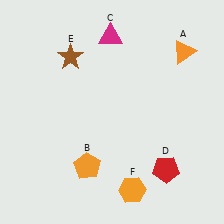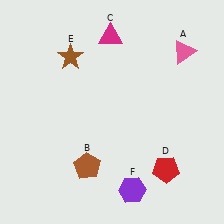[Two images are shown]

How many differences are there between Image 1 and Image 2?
There are 3 differences between the two images.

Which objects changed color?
A changed from orange to pink. B changed from orange to brown. F changed from orange to purple.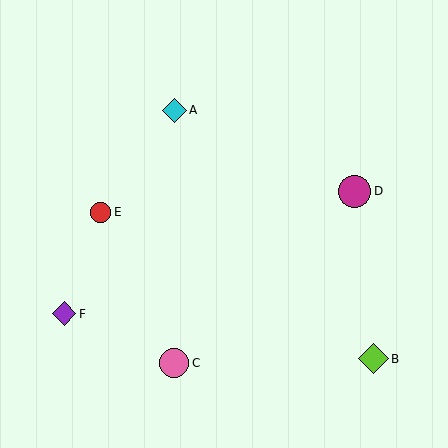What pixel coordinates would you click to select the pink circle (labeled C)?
Click at (174, 363) to select the pink circle C.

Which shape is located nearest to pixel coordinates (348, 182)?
The magenta circle (labeled D) at (355, 191) is nearest to that location.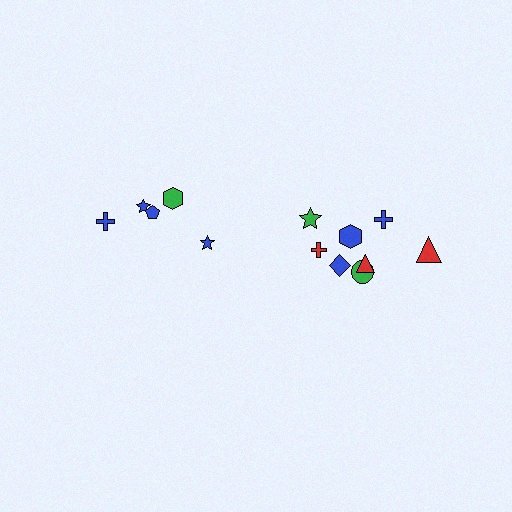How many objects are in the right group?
There are 8 objects.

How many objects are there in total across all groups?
There are 13 objects.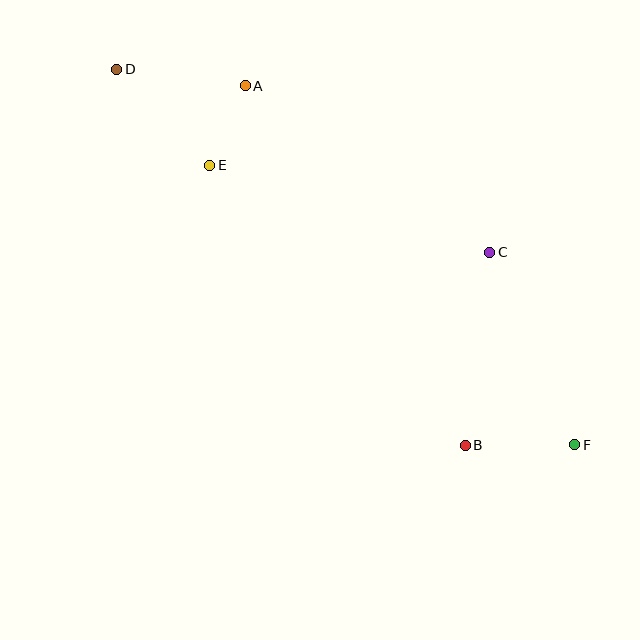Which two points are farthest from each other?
Points D and F are farthest from each other.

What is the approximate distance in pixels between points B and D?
The distance between B and D is approximately 513 pixels.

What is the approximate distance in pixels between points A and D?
The distance between A and D is approximately 130 pixels.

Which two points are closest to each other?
Points A and E are closest to each other.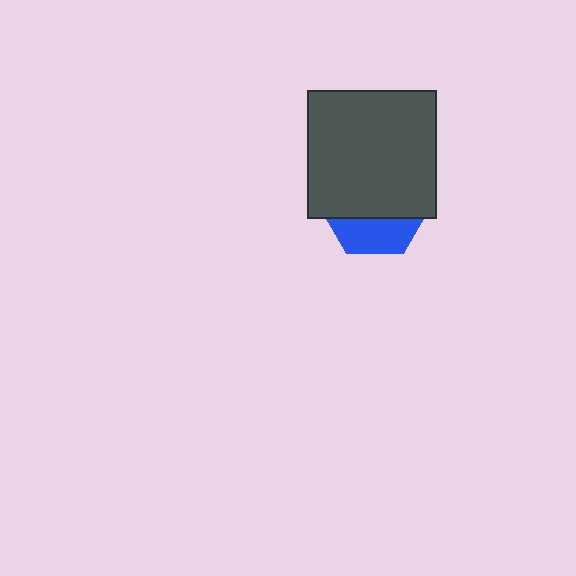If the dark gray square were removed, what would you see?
You would see the complete blue hexagon.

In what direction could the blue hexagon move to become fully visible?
The blue hexagon could move down. That would shift it out from behind the dark gray square entirely.